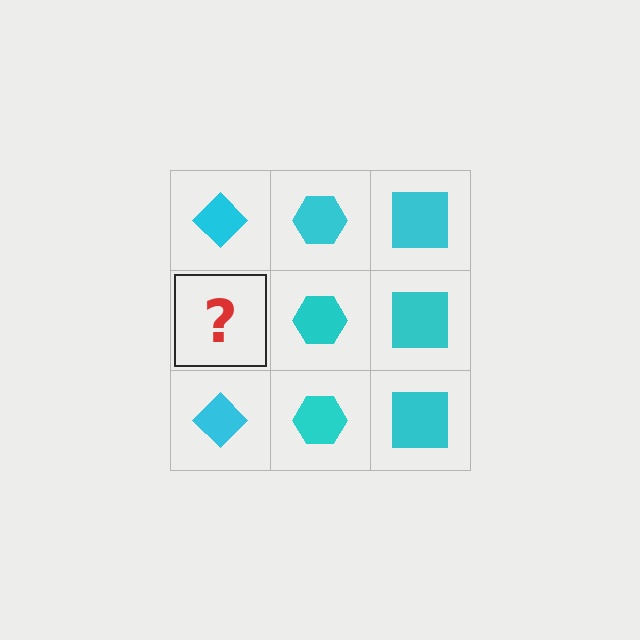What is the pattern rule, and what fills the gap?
The rule is that each column has a consistent shape. The gap should be filled with a cyan diamond.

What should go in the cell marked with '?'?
The missing cell should contain a cyan diamond.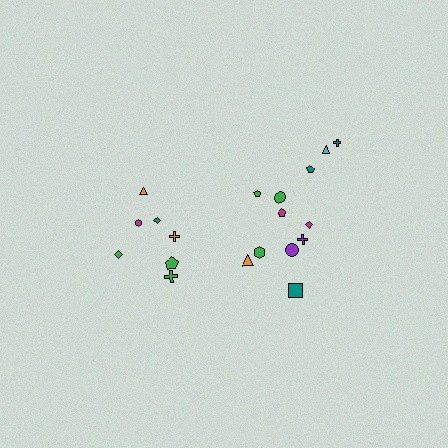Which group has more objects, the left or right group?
The right group.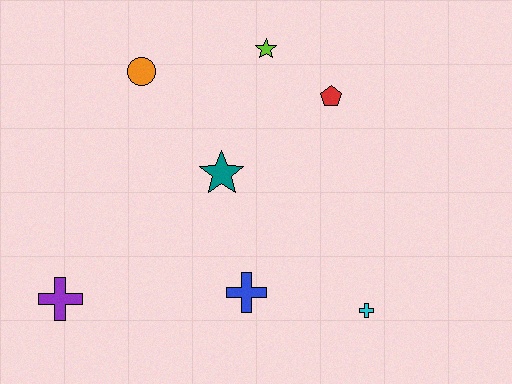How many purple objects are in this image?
There is 1 purple object.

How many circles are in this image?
There is 1 circle.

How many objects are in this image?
There are 7 objects.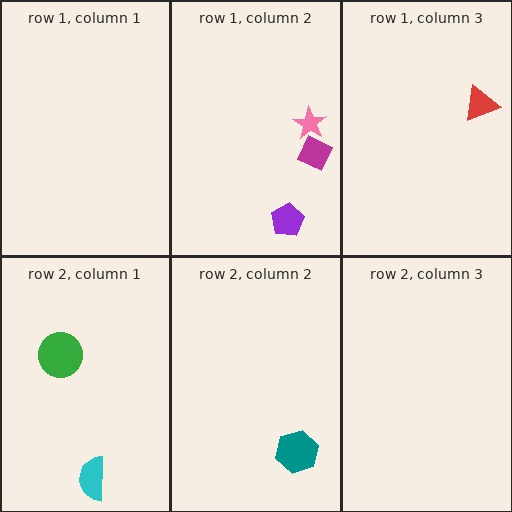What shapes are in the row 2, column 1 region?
The green circle, the cyan semicircle.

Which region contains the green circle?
The row 2, column 1 region.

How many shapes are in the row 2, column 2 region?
1.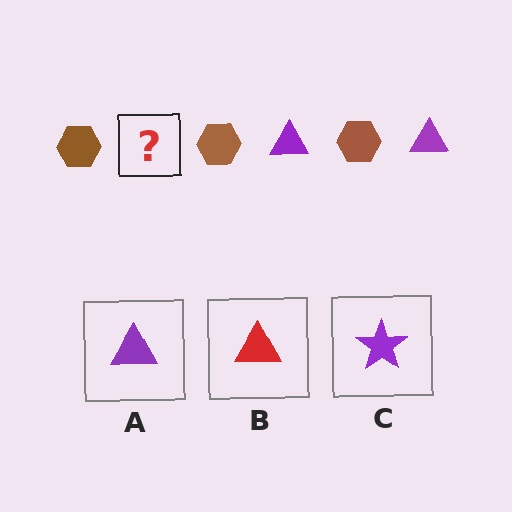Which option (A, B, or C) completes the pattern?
A.